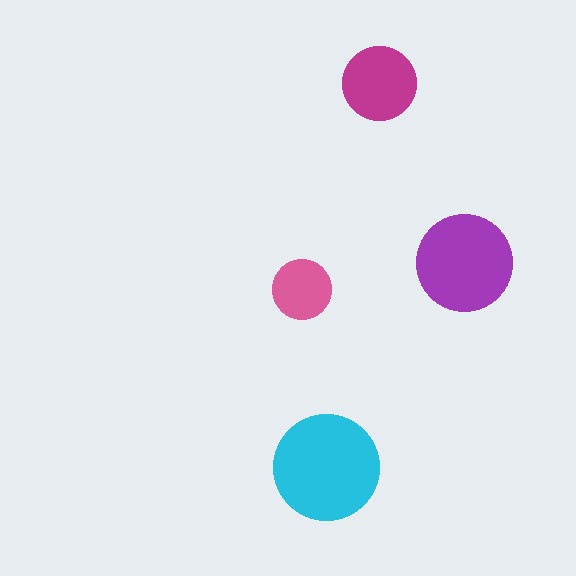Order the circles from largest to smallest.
the cyan one, the purple one, the magenta one, the pink one.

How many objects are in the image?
There are 4 objects in the image.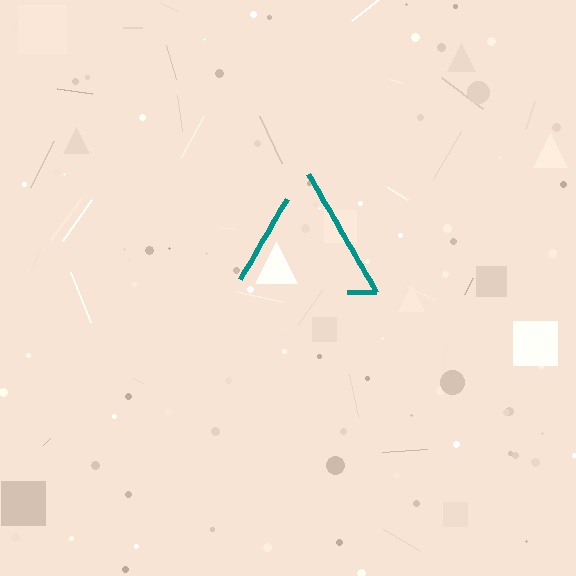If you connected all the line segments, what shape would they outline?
They would outline a triangle.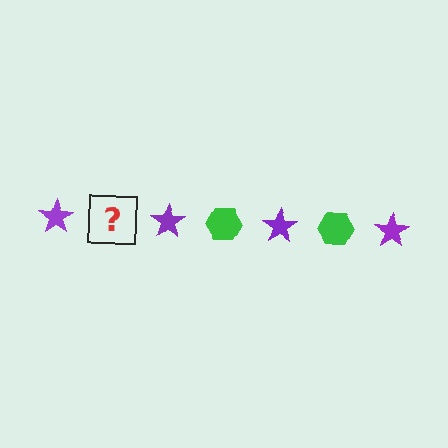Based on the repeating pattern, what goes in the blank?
The blank should be a green hexagon.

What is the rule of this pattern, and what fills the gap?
The rule is that the pattern alternates between purple star and green hexagon. The gap should be filled with a green hexagon.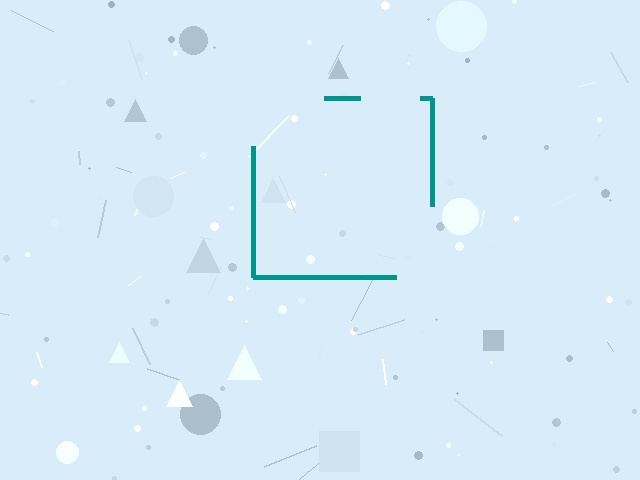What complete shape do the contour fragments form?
The contour fragments form a square.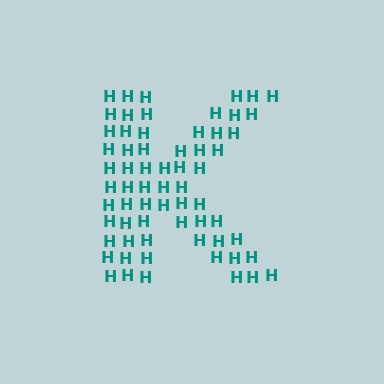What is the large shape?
The large shape is the letter K.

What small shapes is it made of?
It is made of small letter H's.